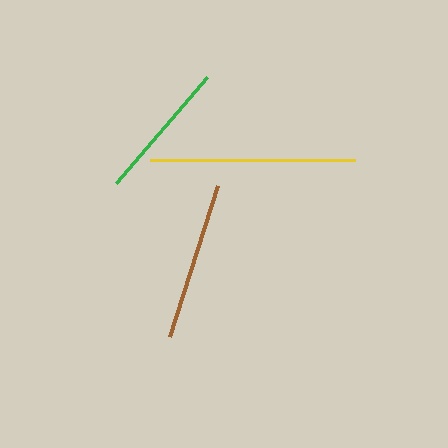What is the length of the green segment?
The green segment is approximately 139 pixels long.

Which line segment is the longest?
The yellow line is the longest at approximately 205 pixels.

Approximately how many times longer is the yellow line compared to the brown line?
The yellow line is approximately 1.3 times the length of the brown line.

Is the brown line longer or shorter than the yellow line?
The yellow line is longer than the brown line.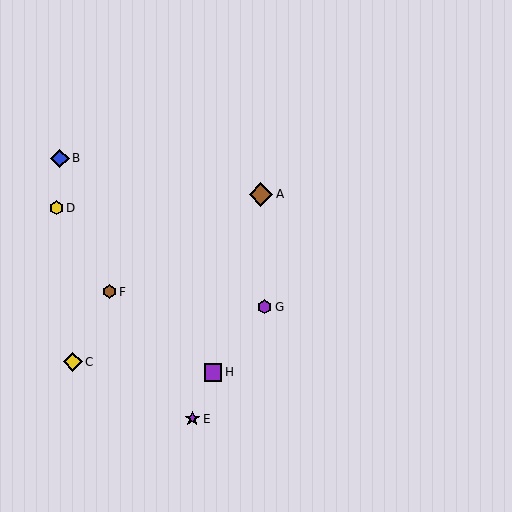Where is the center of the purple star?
The center of the purple star is at (192, 419).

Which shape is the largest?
The brown diamond (labeled A) is the largest.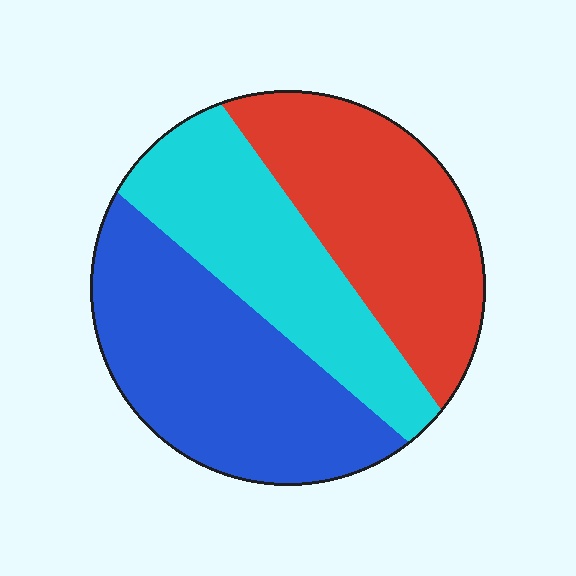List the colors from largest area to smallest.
From largest to smallest: blue, red, cyan.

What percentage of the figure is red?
Red takes up between a quarter and a half of the figure.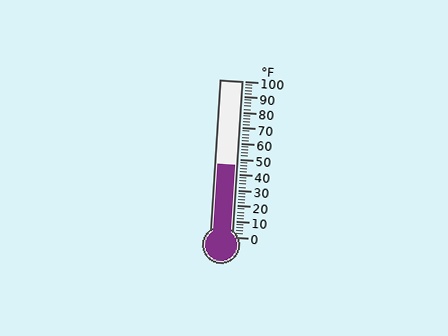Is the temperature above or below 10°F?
The temperature is above 10°F.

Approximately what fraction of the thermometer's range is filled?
The thermometer is filled to approximately 45% of its range.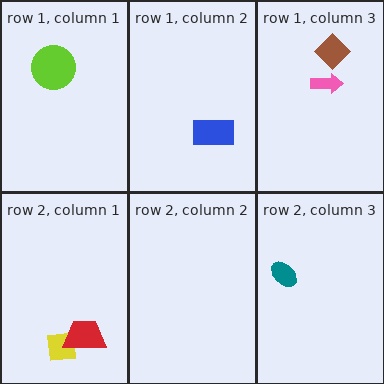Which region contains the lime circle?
The row 1, column 1 region.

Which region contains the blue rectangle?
The row 1, column 2 region.